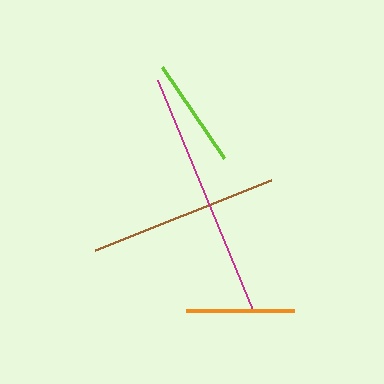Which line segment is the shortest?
The orange line is the shortest at approximately 109 pixels.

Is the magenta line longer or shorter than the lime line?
The magenta line is longer than the lime line.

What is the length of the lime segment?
The lime segment is approximately 110 pixels long.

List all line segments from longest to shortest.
From longest to shortest: magenta, brown, lime, orange.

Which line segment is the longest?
The magenta line is the longest at approximately 250 pixels.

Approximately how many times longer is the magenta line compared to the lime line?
The magenta line is approximately 2.3 times the length of the lime line.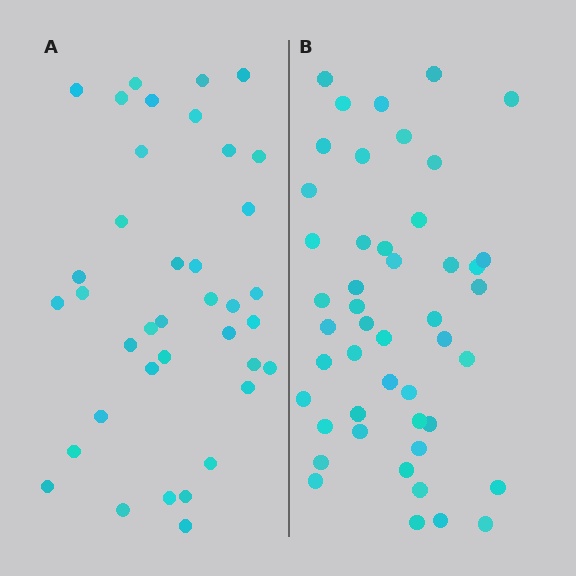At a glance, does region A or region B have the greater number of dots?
Region B (the right region) has more dots.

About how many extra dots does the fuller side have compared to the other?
Region B has roughly 8 or so more dots than region A.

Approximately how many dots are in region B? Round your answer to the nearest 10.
About 50 dots. (The exact count is 47, which rounds to 50.)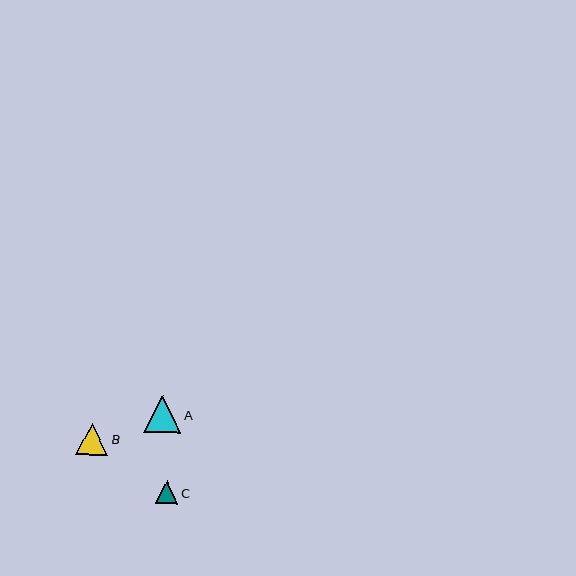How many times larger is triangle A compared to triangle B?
Triangle A is approximately 1.1 times the size of triangle B.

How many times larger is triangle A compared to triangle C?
Triangle A is approximately 1.6 times the size of triangle C.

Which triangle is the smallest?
Triangle C is the smallest with a size of approximately 23 pixels.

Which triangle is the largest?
Triangle A is the largest with a size of approximately 37 pixels.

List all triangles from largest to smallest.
From largest to smallest: A, B, C.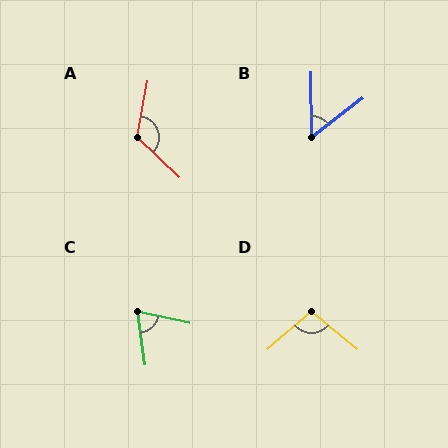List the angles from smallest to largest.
B (53°), C (70°), D (100°), A (123°).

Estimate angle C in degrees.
Approximately 70 degrees.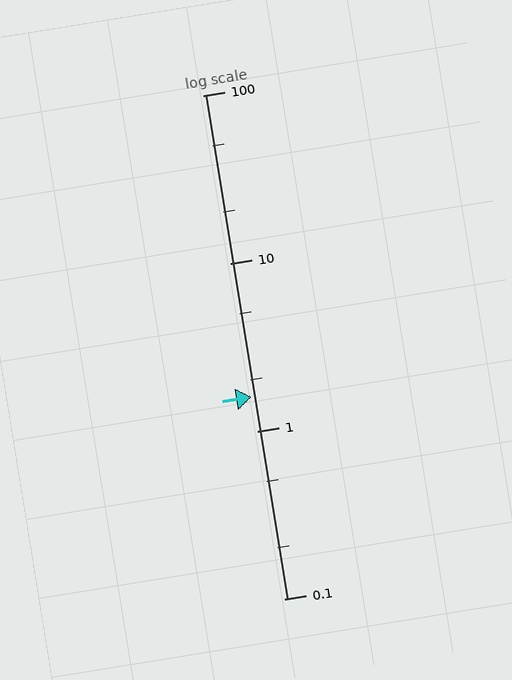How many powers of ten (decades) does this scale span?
The scale spans 3 decades, from 0.1 to 100.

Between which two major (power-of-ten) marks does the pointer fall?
The pointer is between 1 and 10.